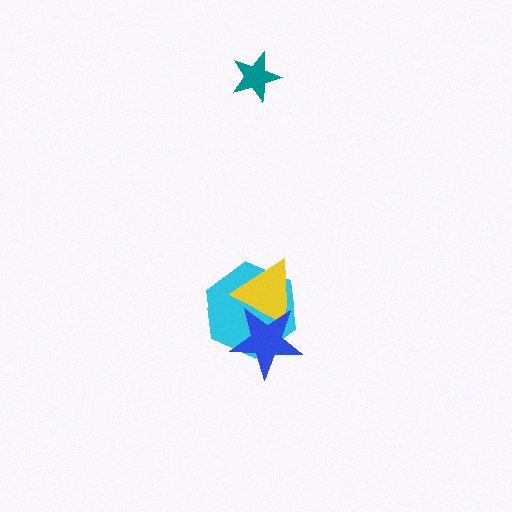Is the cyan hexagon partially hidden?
Yes, it is partially covered by another shape.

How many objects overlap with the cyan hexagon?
2 objects overlap with the cyan hexagon.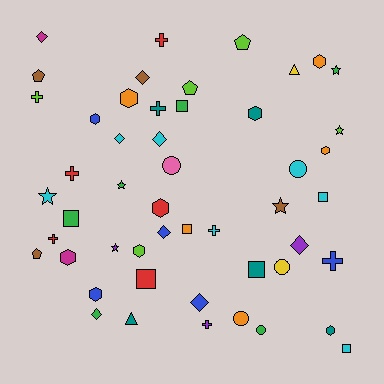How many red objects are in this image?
There are 5 red objects.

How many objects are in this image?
There are 50 objects.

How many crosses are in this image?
There are 8 crosses.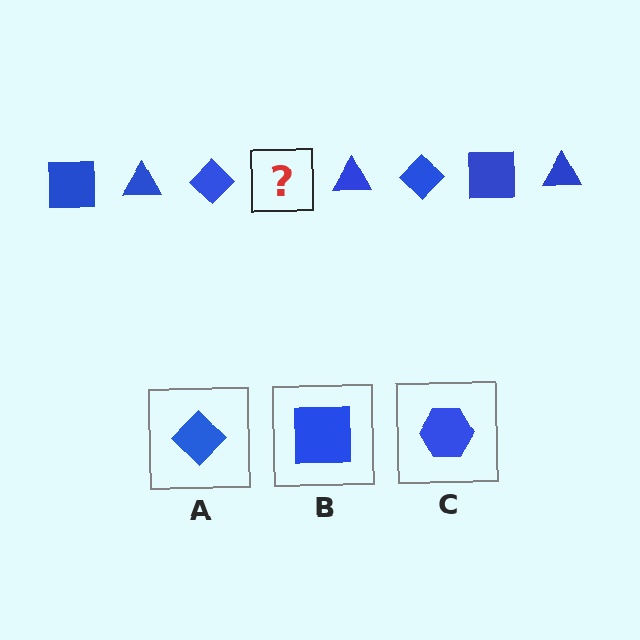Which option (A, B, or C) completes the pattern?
B.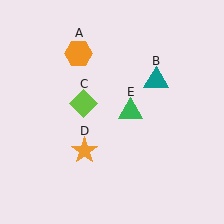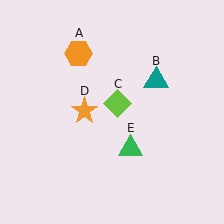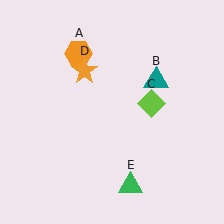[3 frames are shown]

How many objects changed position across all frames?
3 objects changed position: lime diamond (object C), orange star (object D), green triangle (object E).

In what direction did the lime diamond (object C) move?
The lime diamond (object C) moved right.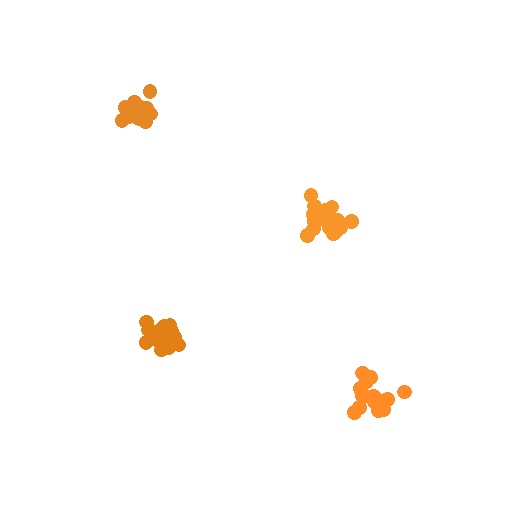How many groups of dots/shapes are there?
There are 4 groups.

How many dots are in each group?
Group 1: 17 dots, Group 2: 19 dots, Group 3: 18 dots, Group 4: 20 dots (74 total).